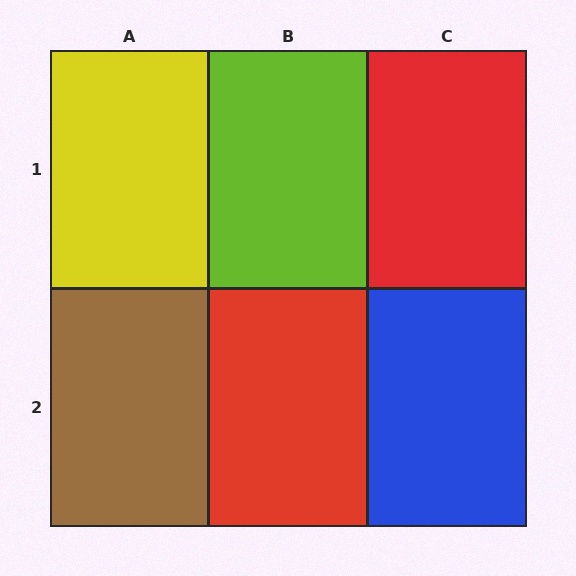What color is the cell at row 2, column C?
Blue.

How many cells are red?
2 cells are red.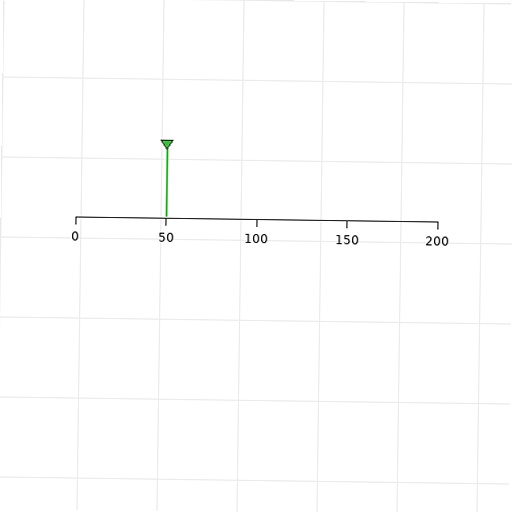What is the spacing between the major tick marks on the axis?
The major ticks are spaced 50 apart.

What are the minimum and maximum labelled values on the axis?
The axis runs from 0 to 200.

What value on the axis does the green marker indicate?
The marker indicates approximately 50.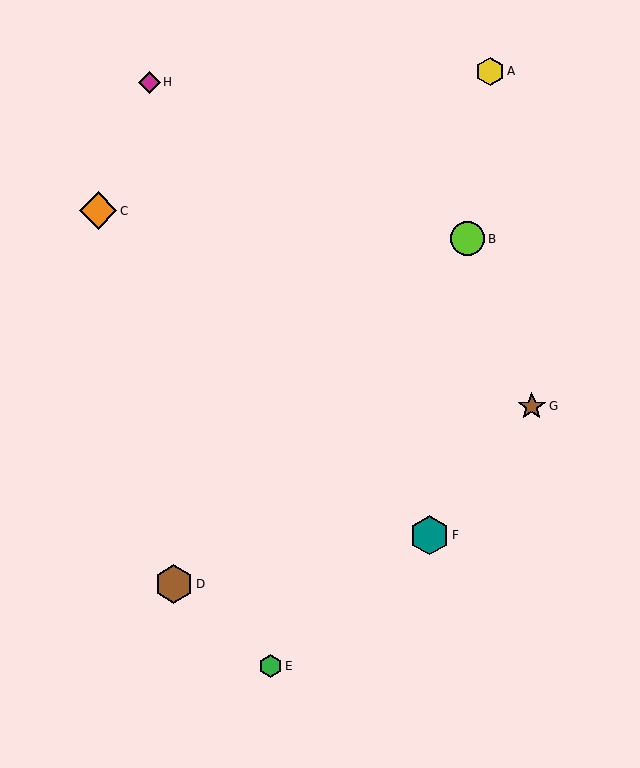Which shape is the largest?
The teal hexagon (labeled F) is the largest.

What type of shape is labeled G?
Shape G is a brown star.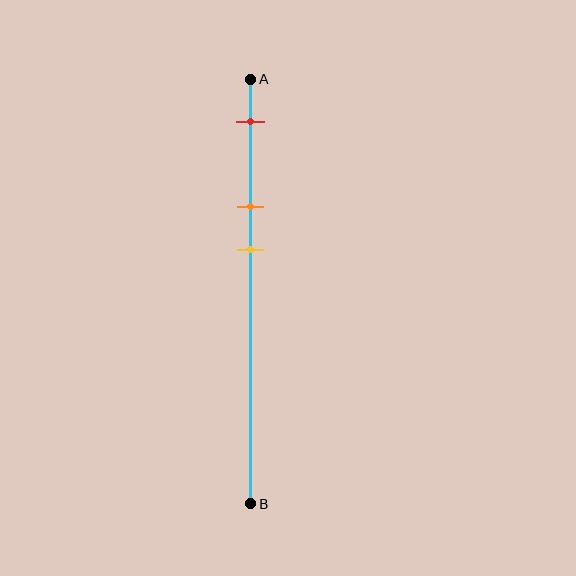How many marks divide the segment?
There are 3 marks dividing the segment.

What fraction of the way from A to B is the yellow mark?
The yellow mark is approximately 40% (0.4) of the way from A to B.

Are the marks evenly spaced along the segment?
Yes, the marks are approximately evenly spaced.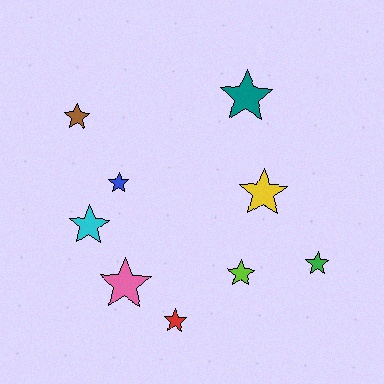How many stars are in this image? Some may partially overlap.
There are 9 stars.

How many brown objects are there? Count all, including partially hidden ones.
There is 1 brown object.